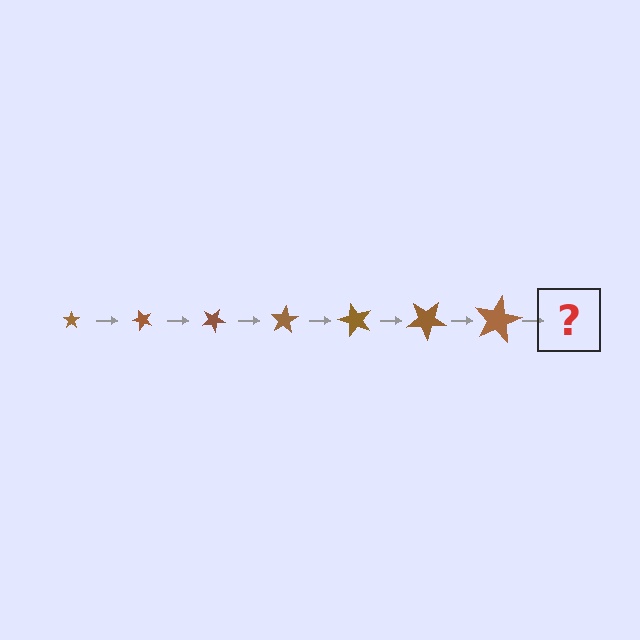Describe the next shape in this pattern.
It should be a star, larger than the previous one and rotated 350 degrees from the start.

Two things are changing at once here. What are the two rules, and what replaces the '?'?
The two rules are that the star grows larger each step and it rotates 50 degrees each step. The '?' should be a star, larger than the previous one and rotated 350 degrees from the start.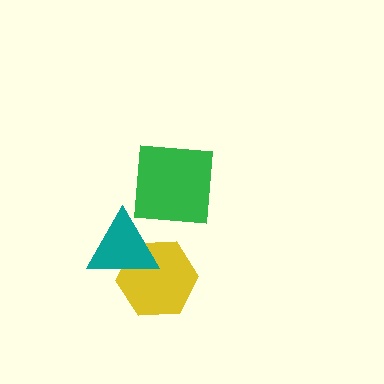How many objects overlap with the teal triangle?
1 object overlaps with the teal triangle.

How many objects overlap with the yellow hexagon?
1 object overlaps with the yellow hexagon.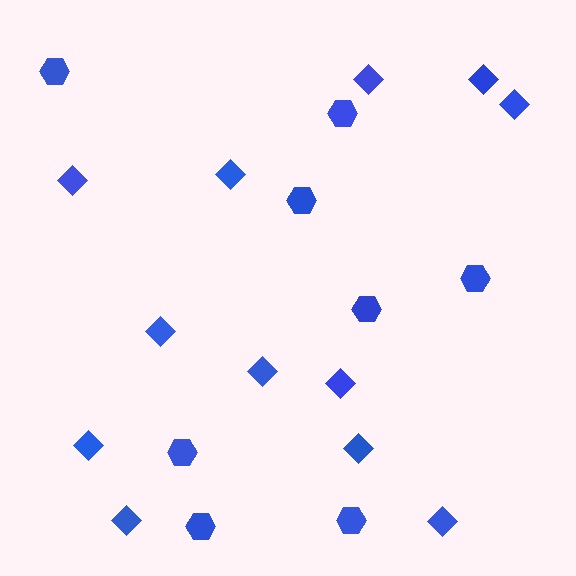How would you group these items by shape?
There are 2 groups: one group of diamonds (12) and one group of hexagons (8).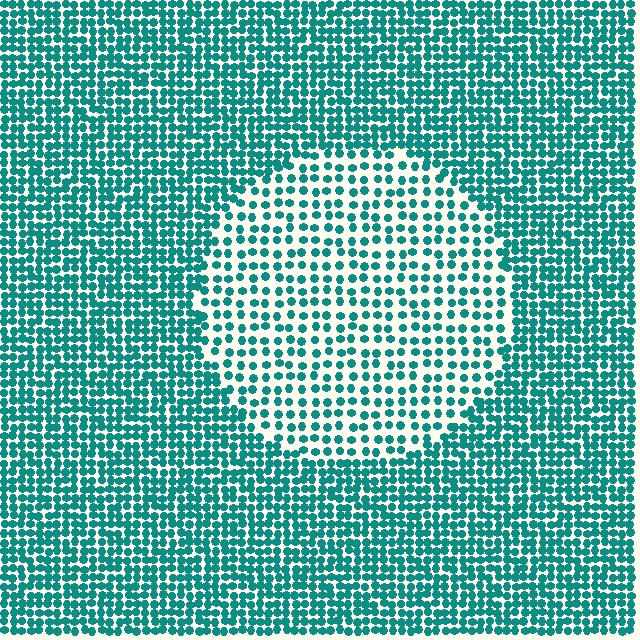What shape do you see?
I see a circle.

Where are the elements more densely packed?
The elements are more densely packed outside the circle boundary.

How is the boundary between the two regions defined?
The boundary is defined by a change in element density (approximately 2.0x ratio). All elements are the same color, size, and shape.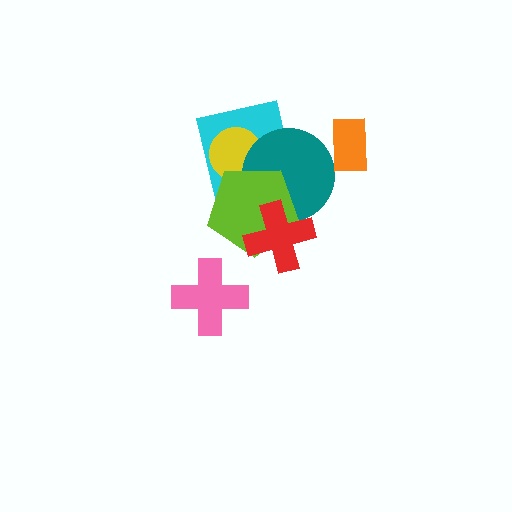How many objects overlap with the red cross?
2 objects overlap with the red cross.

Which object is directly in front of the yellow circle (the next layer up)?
The teal circle is directly in front of the yellow circle.